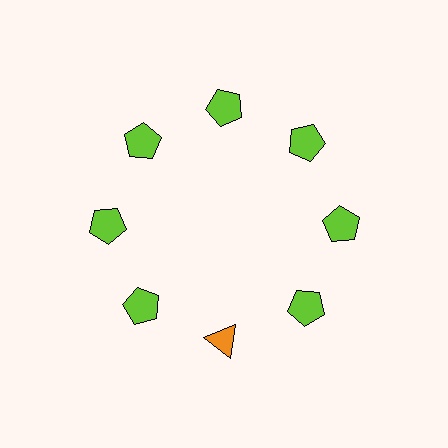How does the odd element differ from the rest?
It differs in both color (orange instead of lime) and shape (triangle instead of pentagon).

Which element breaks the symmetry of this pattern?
The orange triangle at roughly the 6 o'clock position breaks the symmetry. All other shapes are lime pentagons.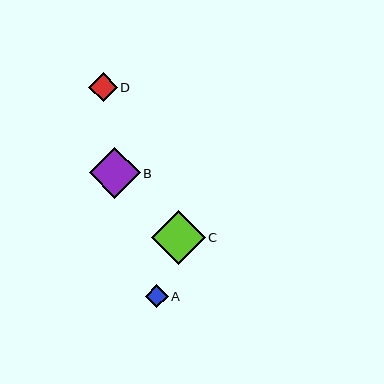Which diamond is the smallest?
Diamond A is the smallest with a size of approximately 23 pixels.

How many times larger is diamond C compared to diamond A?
Diamond C is approximately 2.4 times the size of diamond A.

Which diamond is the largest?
Diamond C is the largest with a size of approximately 54 pixels.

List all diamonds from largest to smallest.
From largest to smallest: C, B, D, A.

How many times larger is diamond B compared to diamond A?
Diamond B is approximately 2.2 times the size of diamond A.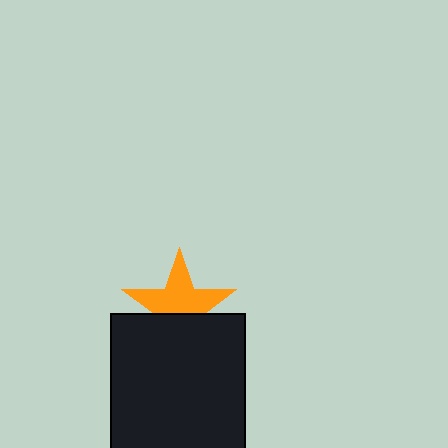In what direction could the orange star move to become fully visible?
The orange star could move up. That would shift it out from behind the black rectangle entirely.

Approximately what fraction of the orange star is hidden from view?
Roughly 39% of the orange star is hidden behind the black rectangle.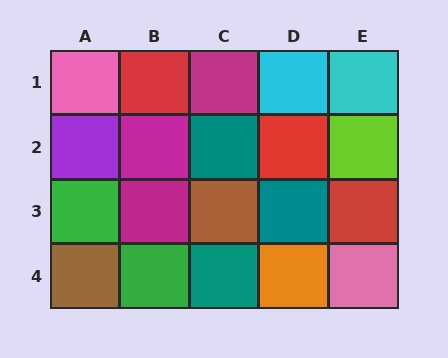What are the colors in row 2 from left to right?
Purple, magenta, teal, red, lime.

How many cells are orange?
1 cell is orange.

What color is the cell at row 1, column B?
Red.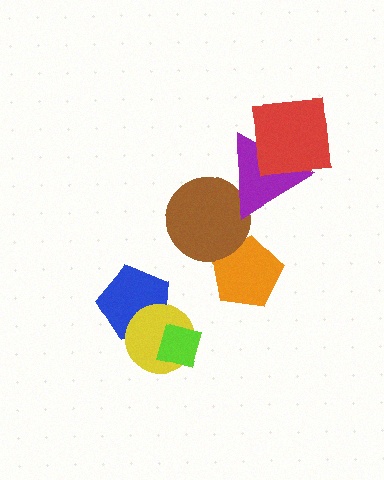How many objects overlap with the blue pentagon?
1 object overlaps with the blue pentagon.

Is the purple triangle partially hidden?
Yes, it is partially covered by another shape.